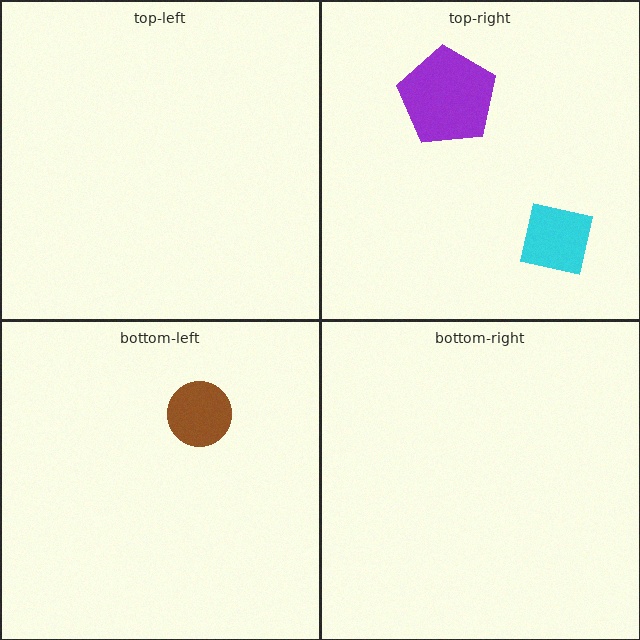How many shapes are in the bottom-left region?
1.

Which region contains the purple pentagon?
The top-right region.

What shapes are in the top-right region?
The cyan square, the purple pentagon.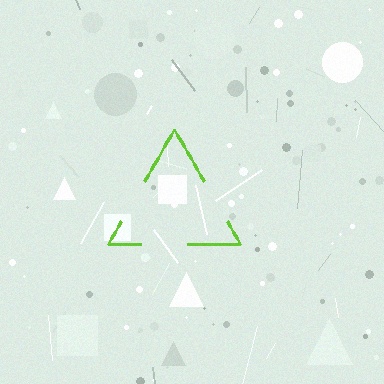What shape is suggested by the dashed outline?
The dashed outline suggests a triangle.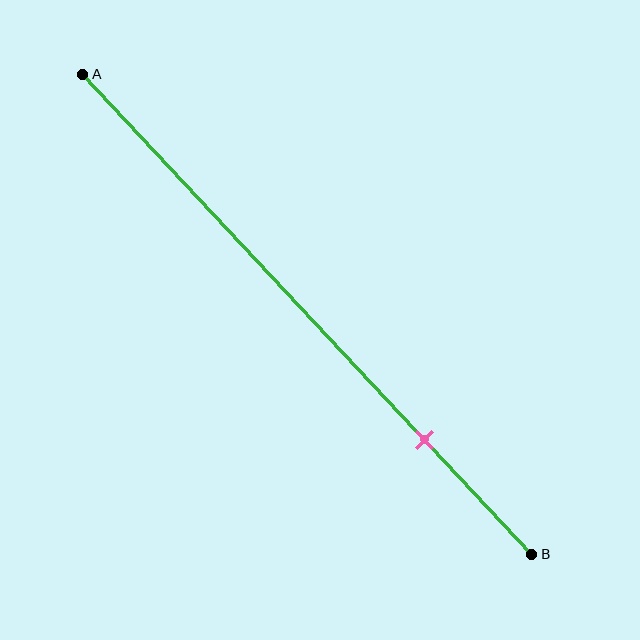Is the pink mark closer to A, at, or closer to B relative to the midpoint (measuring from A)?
The pink mark is closer to point B than the midpoint of segment AB.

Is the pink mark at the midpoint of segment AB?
No, the mark is at about 75% from A, not at the 50% midpoint.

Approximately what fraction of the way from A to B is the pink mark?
The pink mark is approximately 75% of the way from A to B.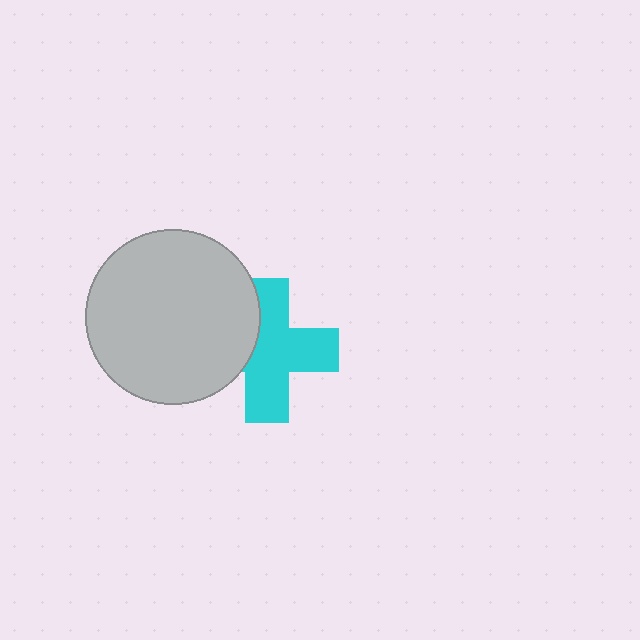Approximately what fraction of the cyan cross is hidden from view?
Roughly 30% of the cyan cross is hidden behind the light gray circle.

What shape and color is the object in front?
The object in front is a light gray circle.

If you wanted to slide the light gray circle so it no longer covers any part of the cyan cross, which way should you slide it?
Slide it left — that is the most direct way to separate the two shapes.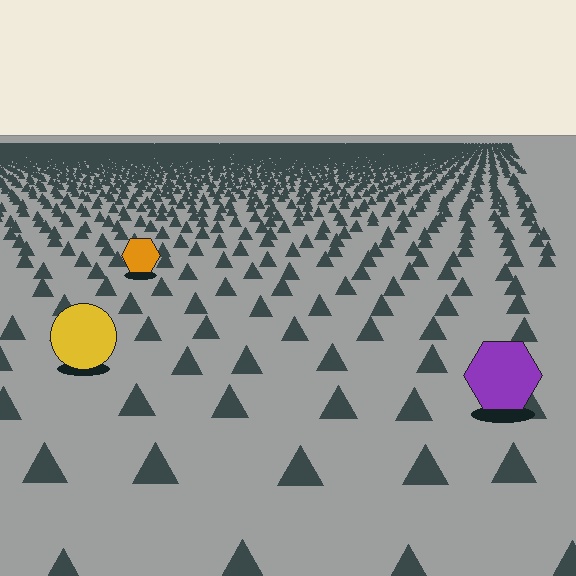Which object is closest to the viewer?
The purple hexagon is closest. The texture marks near it are larger and more spread out.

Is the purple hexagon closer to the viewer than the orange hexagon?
Yes. The purple hexagon is closer — you can tell from the texture gradient: the ground texture is coarser near it.